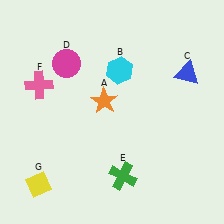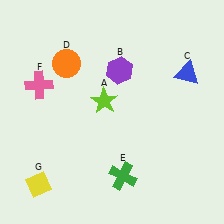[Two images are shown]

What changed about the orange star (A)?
In Image 1, A is orange. In Image 2, it changed to lime.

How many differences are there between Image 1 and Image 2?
There are 3 differences between the two images.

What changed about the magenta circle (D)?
In Image 1, D is magenta. In Image 2, it changed to orange.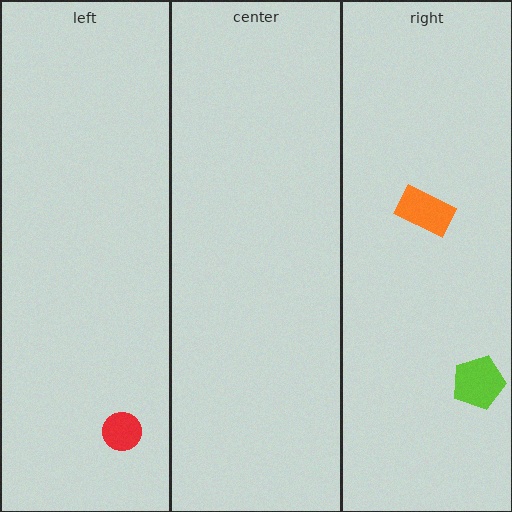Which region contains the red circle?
The left region.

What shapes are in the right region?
The lime pentagon, the orange rectangle.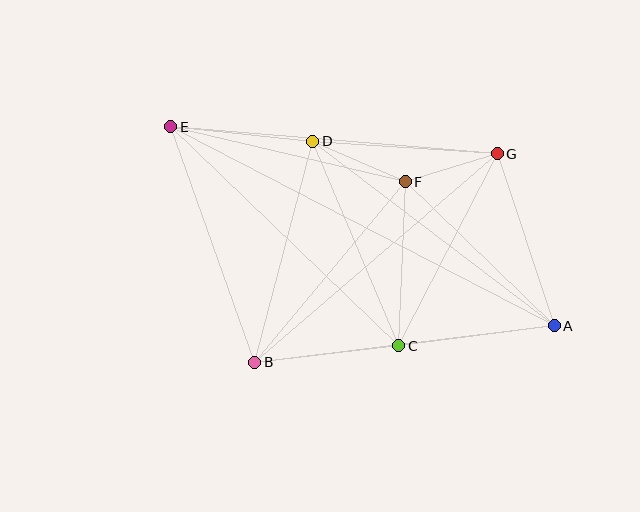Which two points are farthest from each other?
Points A and E are farthest from each other.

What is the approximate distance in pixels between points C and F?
The distance between C and F is approximately 164 pixels.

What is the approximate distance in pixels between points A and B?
The distance between A and B is approximately 302 pixels.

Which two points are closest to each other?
Points F and G are closest to each other.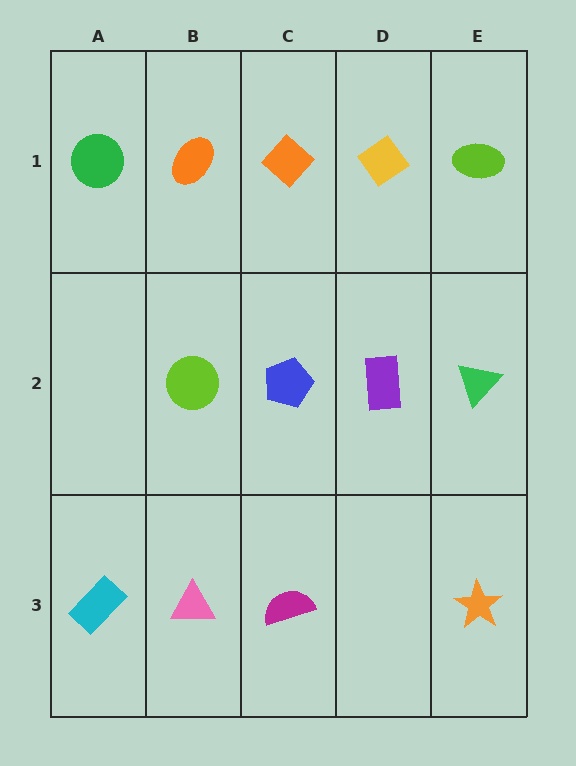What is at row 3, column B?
A pink triangle.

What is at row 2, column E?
A green triangle.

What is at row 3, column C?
A magenta semicircle.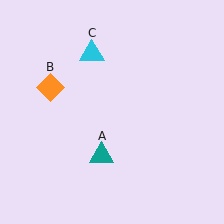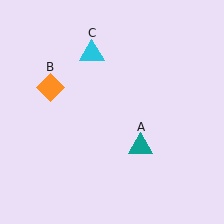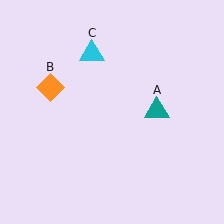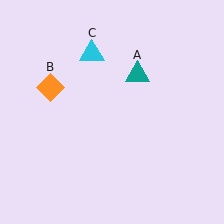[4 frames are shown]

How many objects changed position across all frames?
1 object changed position: teal triangle (object A).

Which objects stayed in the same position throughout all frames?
Orange diamond (object B) and cyan triangle (object C) remained stationary.